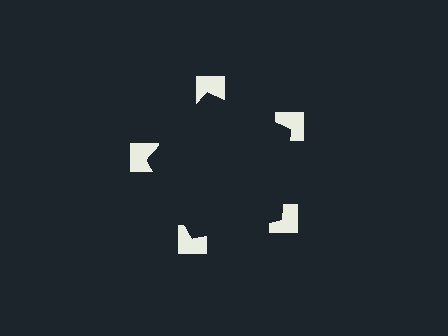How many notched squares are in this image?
There are 5 — one at each vertex of the illusory pentagon.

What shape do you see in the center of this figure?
An illusory pentagon — its edges are inferred from the aligned wedge cuts in the notched squares, not physically drawn.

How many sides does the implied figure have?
5 sides.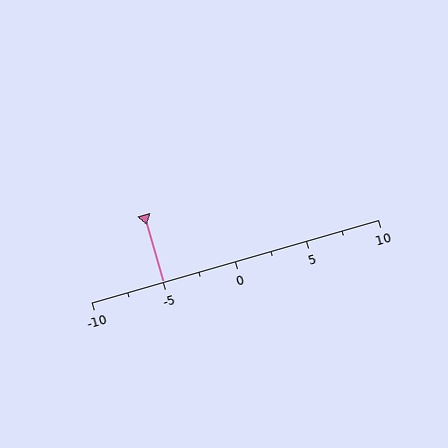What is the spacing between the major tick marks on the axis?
The major ticks are spaced 5 apart.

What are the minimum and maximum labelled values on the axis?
The axis runs from -10 to 10.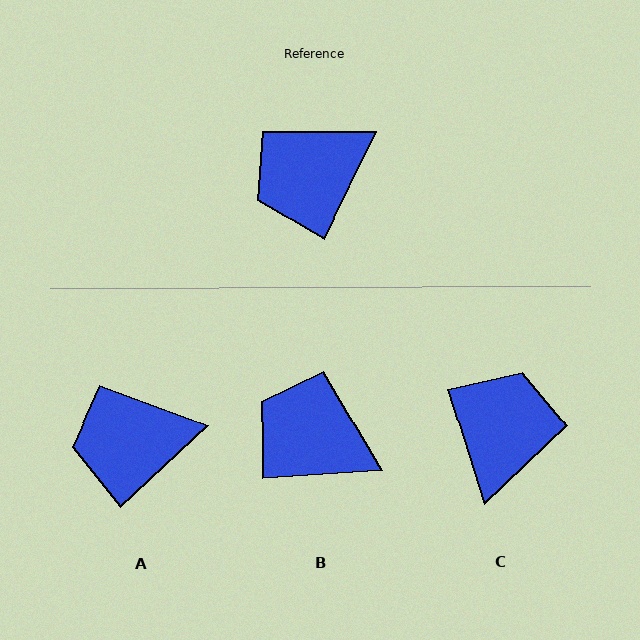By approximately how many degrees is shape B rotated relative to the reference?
Approximately 60 degrees clockwise.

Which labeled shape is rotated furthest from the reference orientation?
C, about 136 degrees away.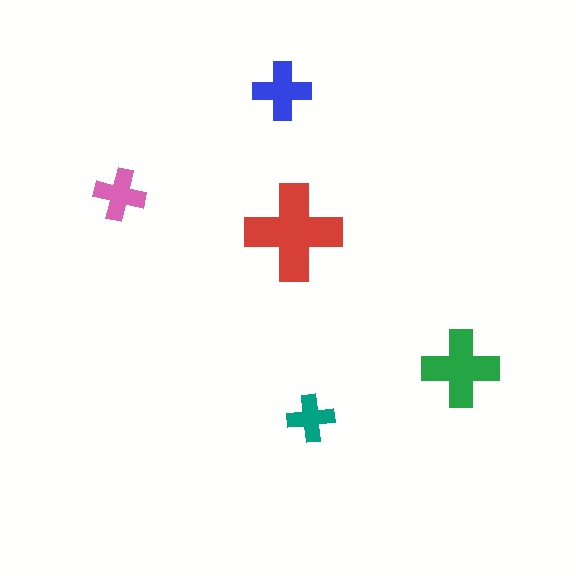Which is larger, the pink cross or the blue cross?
The blue one.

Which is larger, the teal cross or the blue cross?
The blue one.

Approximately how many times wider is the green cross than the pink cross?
About 1.5 times wider.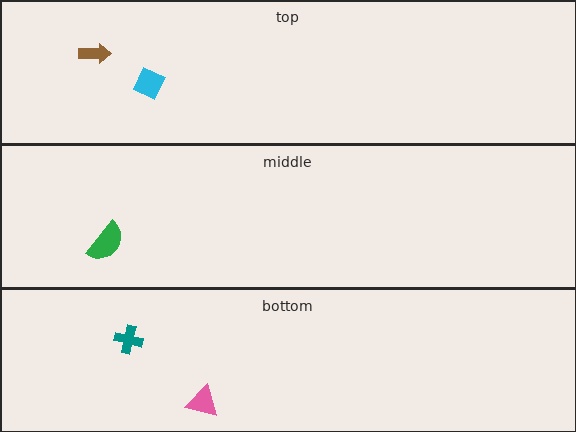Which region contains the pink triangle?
The bottom region.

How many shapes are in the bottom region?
2.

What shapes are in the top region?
The cyan diamond, the brown arrow.